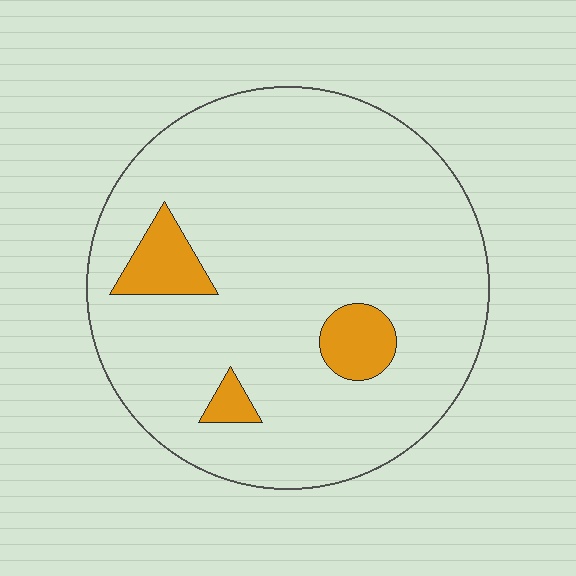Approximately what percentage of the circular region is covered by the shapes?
Approximately 10%.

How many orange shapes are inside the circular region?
3.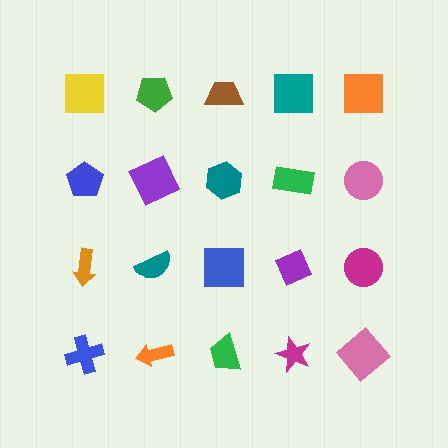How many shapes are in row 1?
5 shapes.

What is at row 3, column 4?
A purple diamond.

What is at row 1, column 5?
An orange square.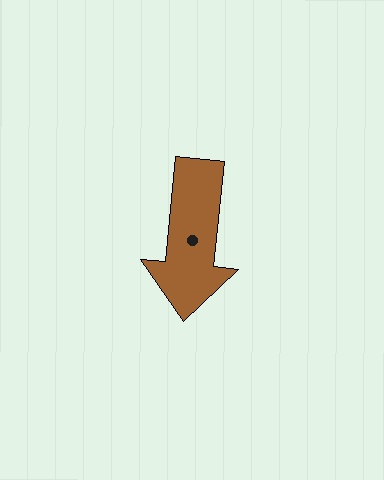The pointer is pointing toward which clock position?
Roughly 6 o'clock.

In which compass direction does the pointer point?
South.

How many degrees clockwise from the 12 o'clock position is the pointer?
Approximately 186 degrees.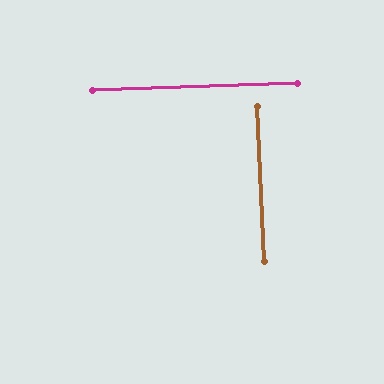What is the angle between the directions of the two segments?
Approximately 90 degrees.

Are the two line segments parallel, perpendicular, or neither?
Perpendicular — they meet at approximately 90°.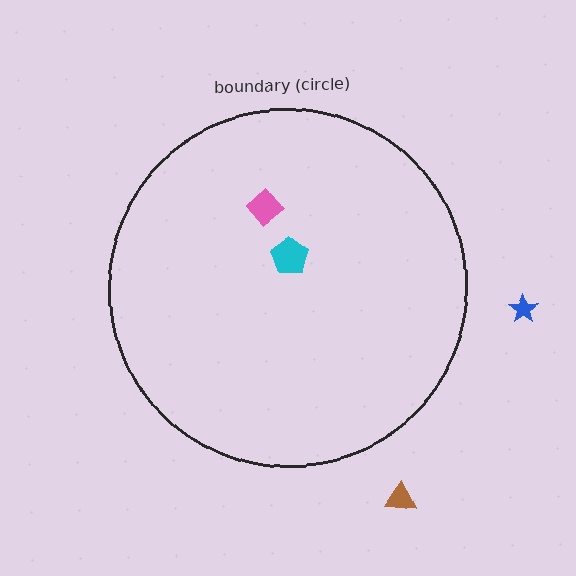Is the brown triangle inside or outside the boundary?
Outside.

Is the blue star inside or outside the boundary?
Outside.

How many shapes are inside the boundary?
2 inside, 2 outside.